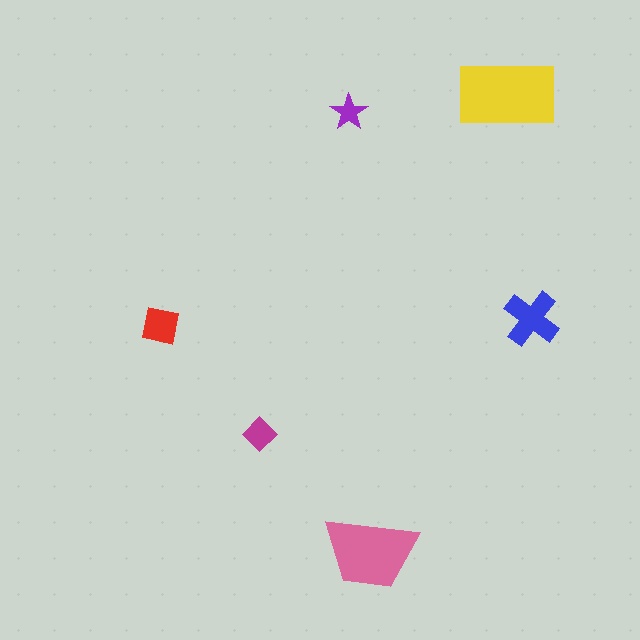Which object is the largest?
The yellow rectangle.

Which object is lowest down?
The pink trapezoid is bottommost.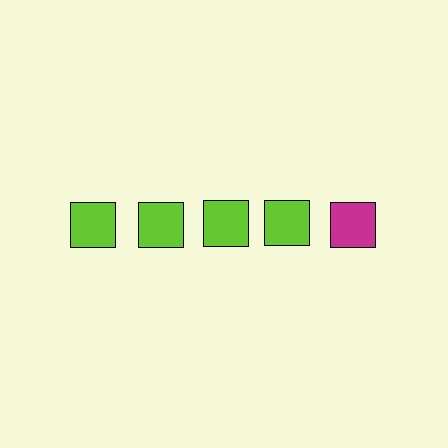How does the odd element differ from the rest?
It has a different color: magenta instead of lime.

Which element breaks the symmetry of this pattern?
The magenta square in the top row, rightmost column breaks the symmetry. All other shapes are lime squares.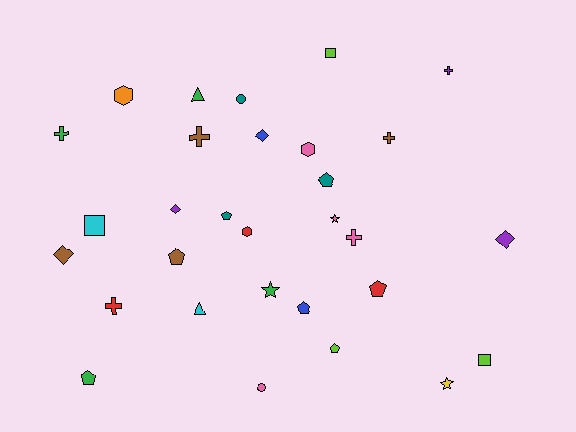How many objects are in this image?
There are 30 objects.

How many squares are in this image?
There are 3 squares.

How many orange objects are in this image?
There is 1 orange object.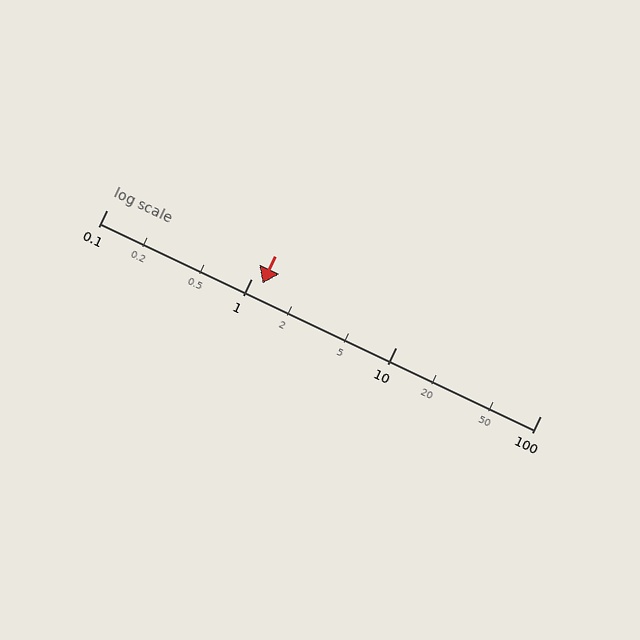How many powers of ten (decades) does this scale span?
The scale spans 3 decades, from 0.1 to 100.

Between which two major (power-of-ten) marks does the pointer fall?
The pointer is between 1 and 10.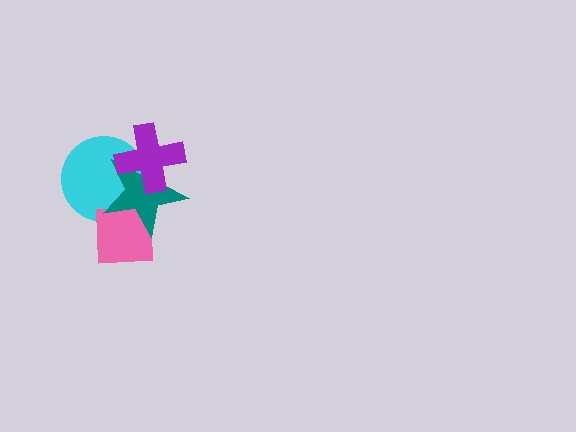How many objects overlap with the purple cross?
2 objects overlap with the purple cross.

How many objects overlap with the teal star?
3 objects overlap with the teal star.